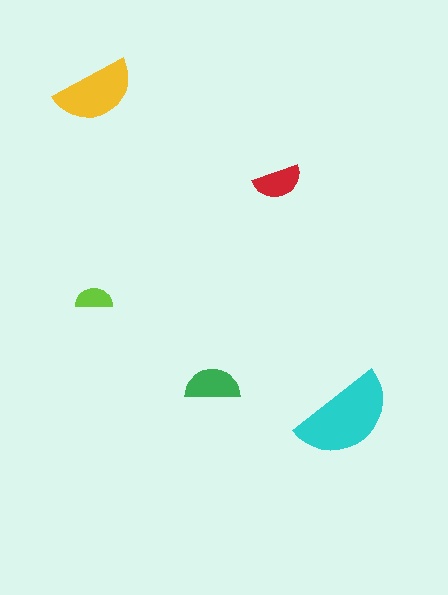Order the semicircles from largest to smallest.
the cyan one, the yellow one, the green one, the red one, the lime one.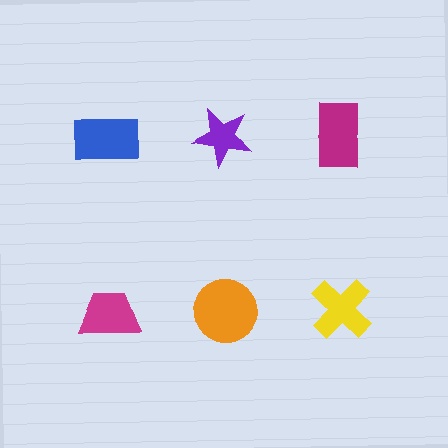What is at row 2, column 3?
A yellow cross.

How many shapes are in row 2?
3 shapes.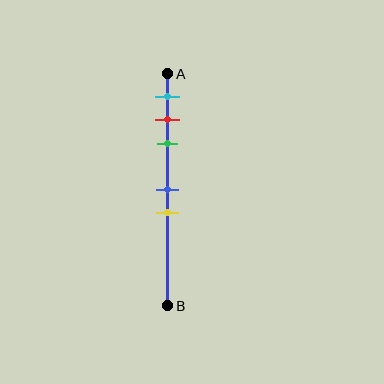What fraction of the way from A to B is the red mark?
The red mark is approximately 20% (0.2) of the way from A to B.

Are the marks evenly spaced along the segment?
No, the marks are not evenly spaced.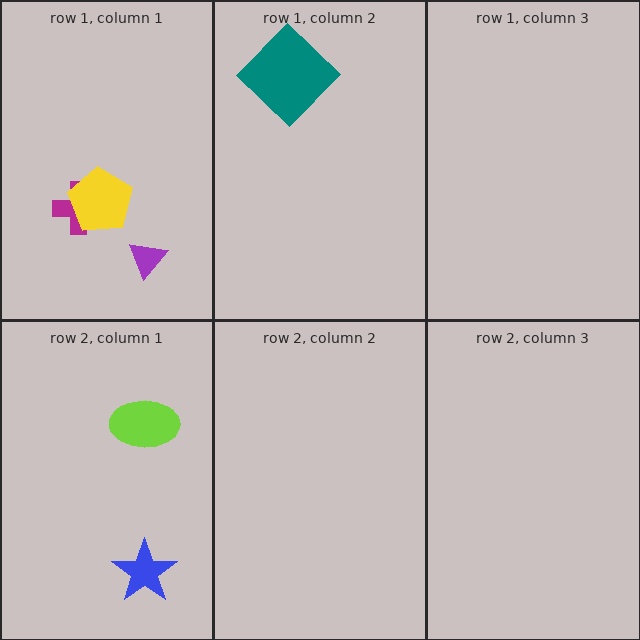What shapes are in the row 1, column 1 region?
The purple triangle, the magenta cross, the yellow pentagon.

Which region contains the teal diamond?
The row 1, column 2 region.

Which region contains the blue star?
The row 2, column 1 region.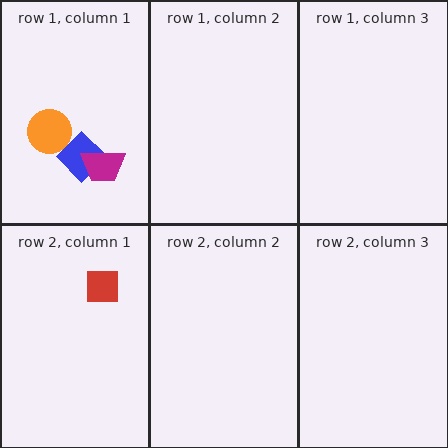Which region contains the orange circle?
The row 1, column 1 region.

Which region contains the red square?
The row 2, column 1 region.